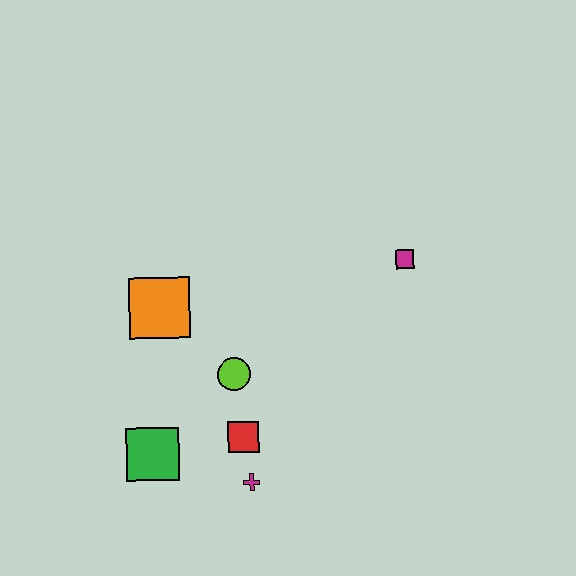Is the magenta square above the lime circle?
Yes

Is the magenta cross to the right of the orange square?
Yes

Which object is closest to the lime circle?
The red square is closest to the lime circle.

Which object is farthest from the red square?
The magenta square is farthest from the red square.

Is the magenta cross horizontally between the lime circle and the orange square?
No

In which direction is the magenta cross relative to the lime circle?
The magenta cross is below the lime circle.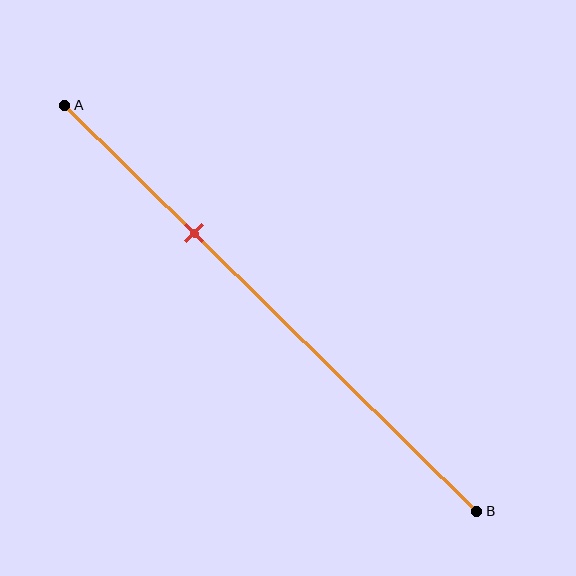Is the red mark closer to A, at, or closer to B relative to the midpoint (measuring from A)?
The red mark is closer to point A than the midpoint of segment AB.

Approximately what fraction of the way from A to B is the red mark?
The red mark is approximately 30% of the way from A to B.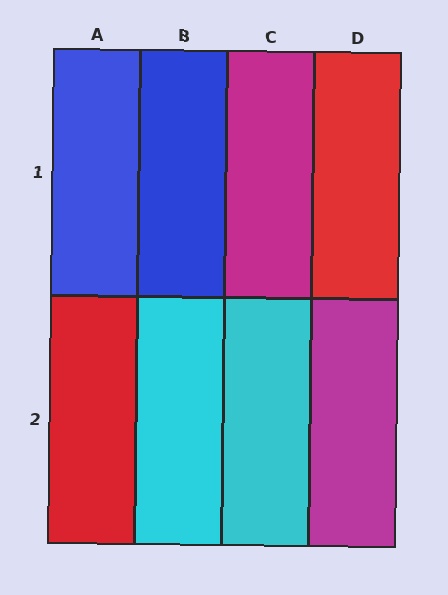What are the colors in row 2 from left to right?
Red, cyan, cyan, magenta.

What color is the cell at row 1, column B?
Blue.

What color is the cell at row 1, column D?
Red.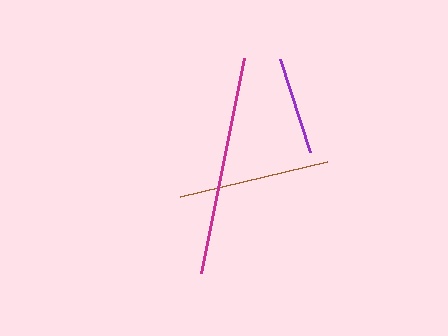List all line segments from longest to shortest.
From longest to shortest: magenta, brown, purple.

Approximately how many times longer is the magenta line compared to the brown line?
The magenta line is approximately 1.4 times the length of the brown line.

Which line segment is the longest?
The magenta line is the longest at approximately 219 pixels.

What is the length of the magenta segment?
The magenta segment is approximately 219 pixels long.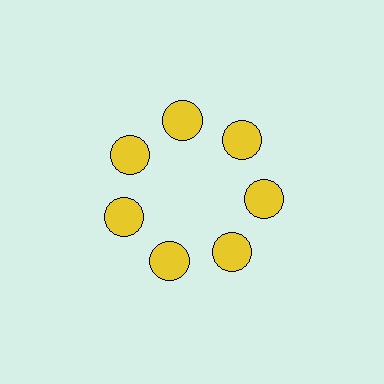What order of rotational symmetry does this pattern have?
This pattern has 7-fold rotational symmetry.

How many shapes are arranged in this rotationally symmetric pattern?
There are 7 shapes, arranged in 7 groups of 1.